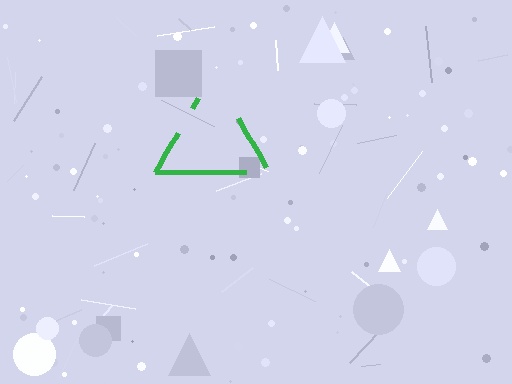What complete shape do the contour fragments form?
The contour fragments form a triangle.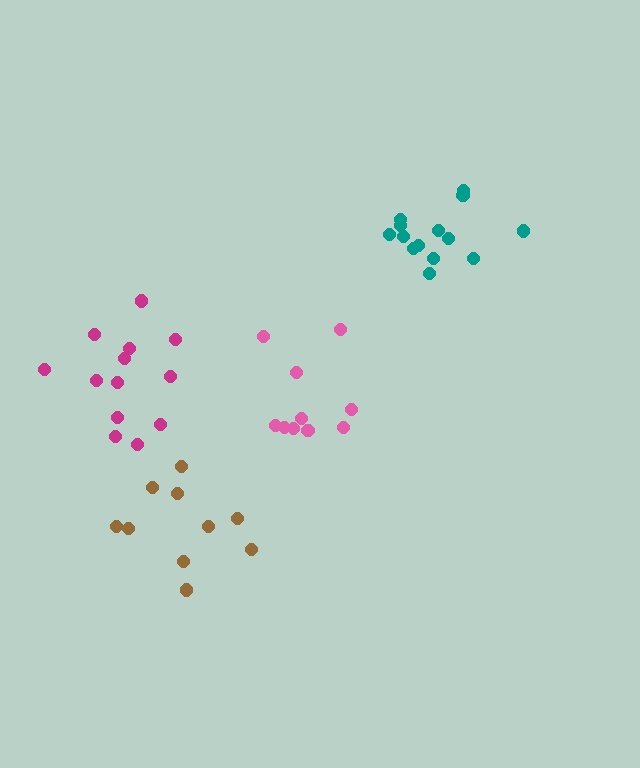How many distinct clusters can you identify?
There are 4 distinct clusters.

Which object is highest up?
The teal cluster is topmost.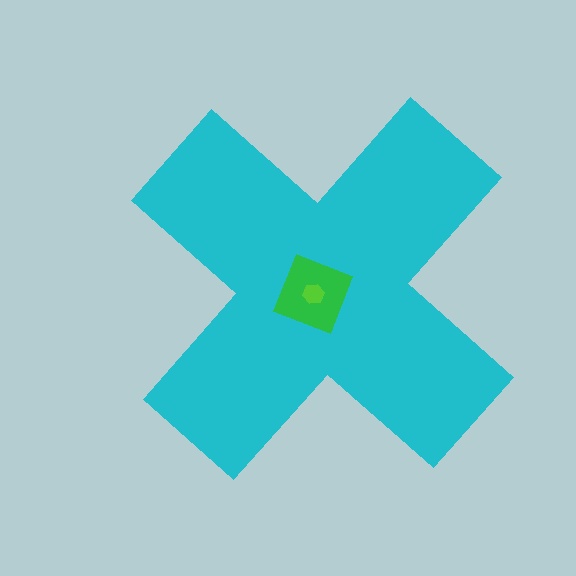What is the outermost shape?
The cyan cross.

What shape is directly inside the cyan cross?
The green diamond.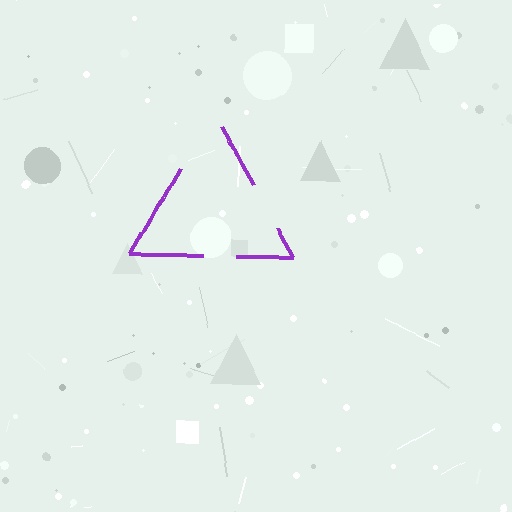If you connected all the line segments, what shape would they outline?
They would outline a triangle.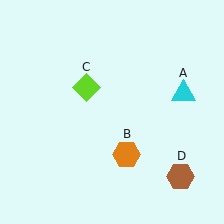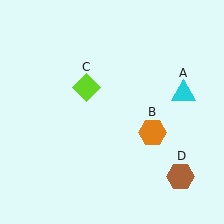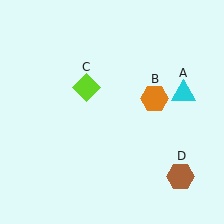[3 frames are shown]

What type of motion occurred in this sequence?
The orange hexagon (object B) rotated counterclockwise around the center of the scene.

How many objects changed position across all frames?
1 object changed position: orange hexagon (object B).